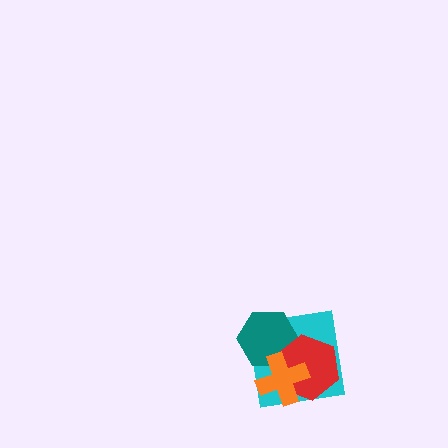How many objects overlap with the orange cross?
3 objects overlap with the orange cross.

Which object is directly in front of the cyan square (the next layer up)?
The teal hexagon is directly in front of the cyan square.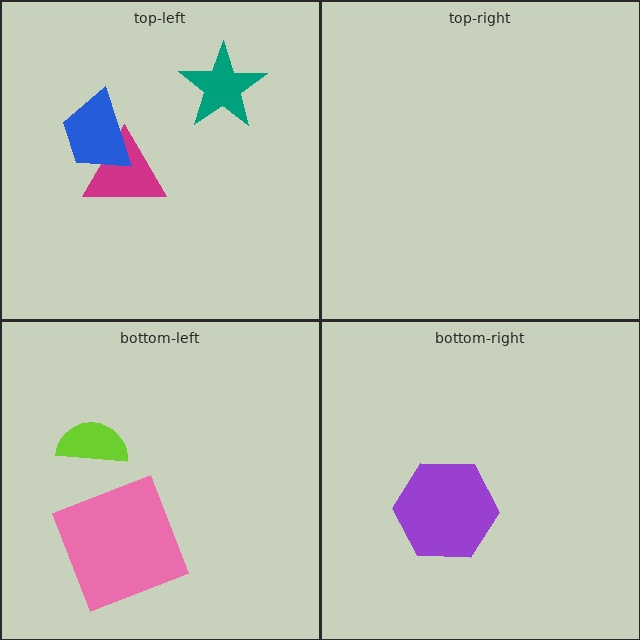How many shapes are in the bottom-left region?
2.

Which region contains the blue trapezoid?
The top-left region.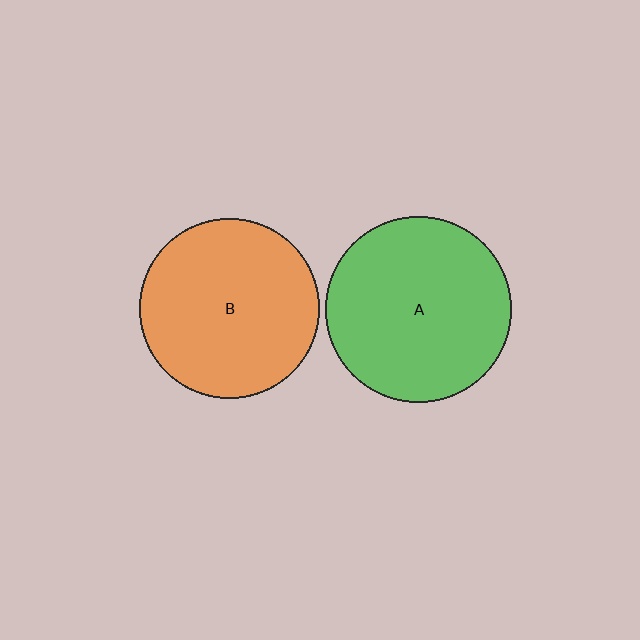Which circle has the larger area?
Circle A (green).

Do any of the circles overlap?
No, none of the circles overlap.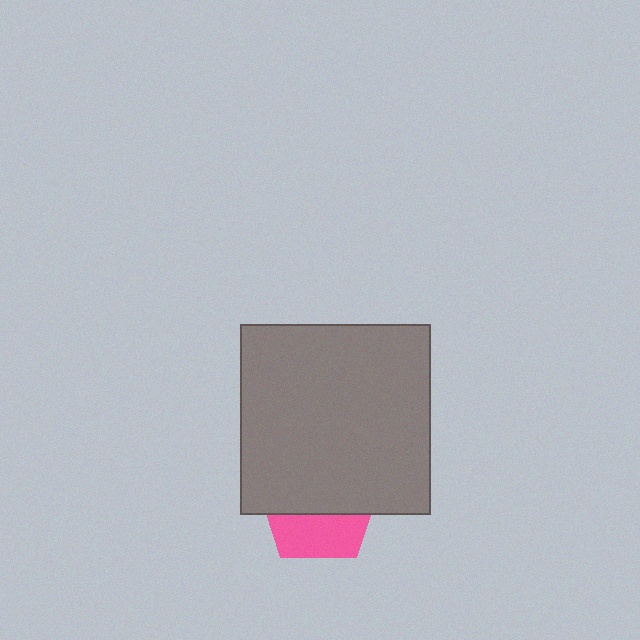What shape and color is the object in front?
The object in front is a gray square.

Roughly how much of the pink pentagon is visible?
A small part of it is visible (roughly 38%).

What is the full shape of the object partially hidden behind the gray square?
The partially hidden object is a pink pentagon.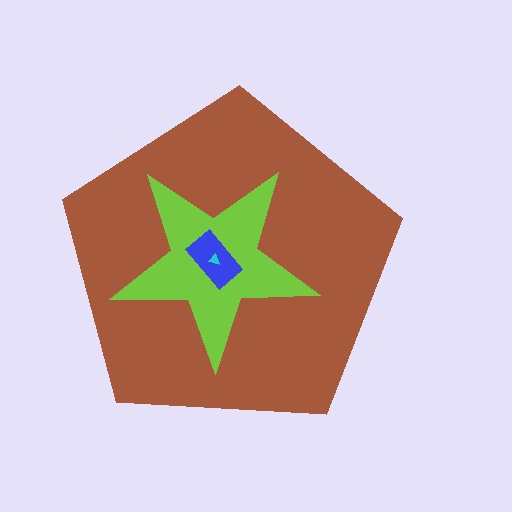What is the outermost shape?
The brown pentagon.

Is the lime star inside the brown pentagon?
Yes.